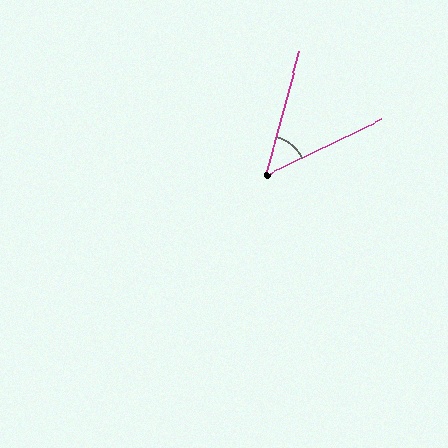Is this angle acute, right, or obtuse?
It is acute.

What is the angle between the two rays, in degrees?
Approximately 49 degrees.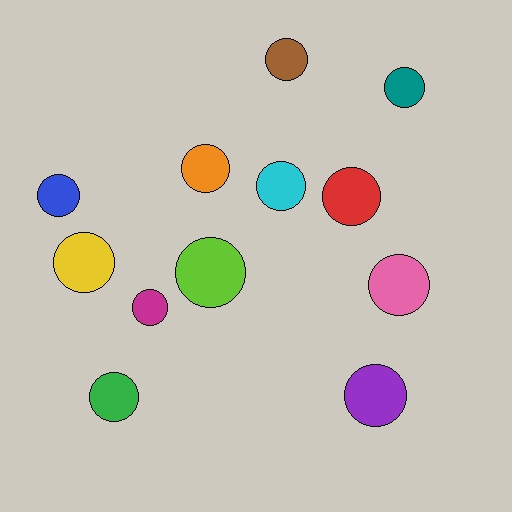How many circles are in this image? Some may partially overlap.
There are 12 circles.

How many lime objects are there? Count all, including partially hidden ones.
There is 1 lime object.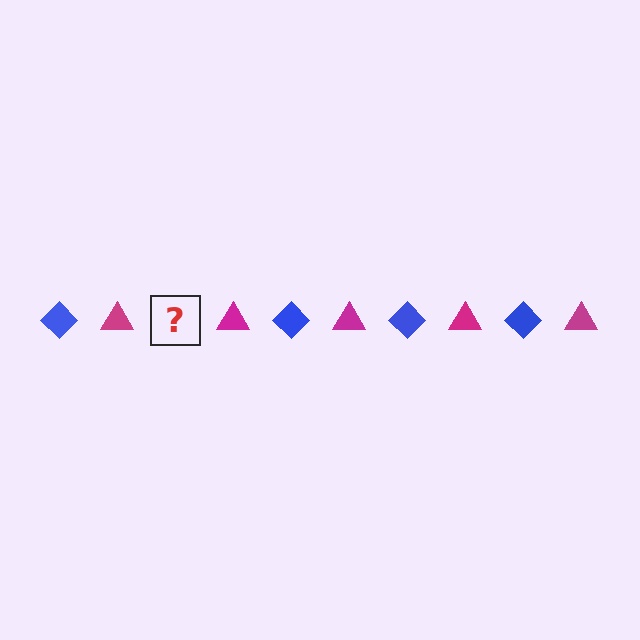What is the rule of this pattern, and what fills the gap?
The rule is that the pattern alternates between blue diamond and magenta triangle. The gap should be filled with a blue diamond.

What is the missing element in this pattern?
The missing element is a blue diamond.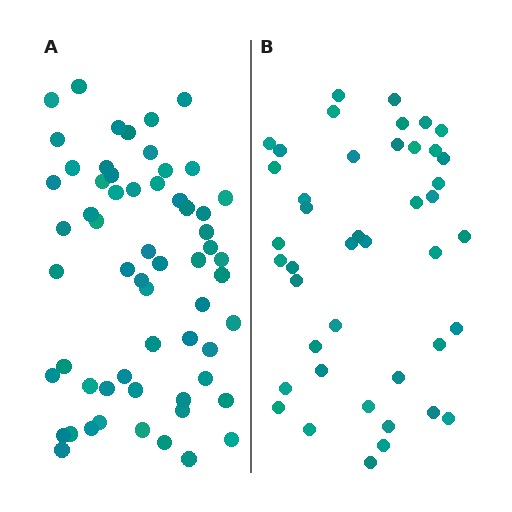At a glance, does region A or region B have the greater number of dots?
Region A (the left region) has more dots.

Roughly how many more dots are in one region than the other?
Region A has approximately 15 more dots than region B.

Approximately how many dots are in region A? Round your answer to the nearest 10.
About 60 dots.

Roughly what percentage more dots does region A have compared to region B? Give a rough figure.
About 40% more.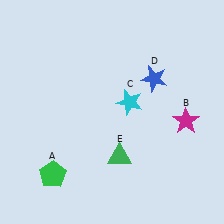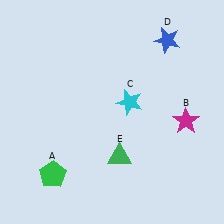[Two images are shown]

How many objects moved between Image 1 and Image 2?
1 object moved between the two images.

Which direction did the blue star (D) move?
The blue star (D) moved up.